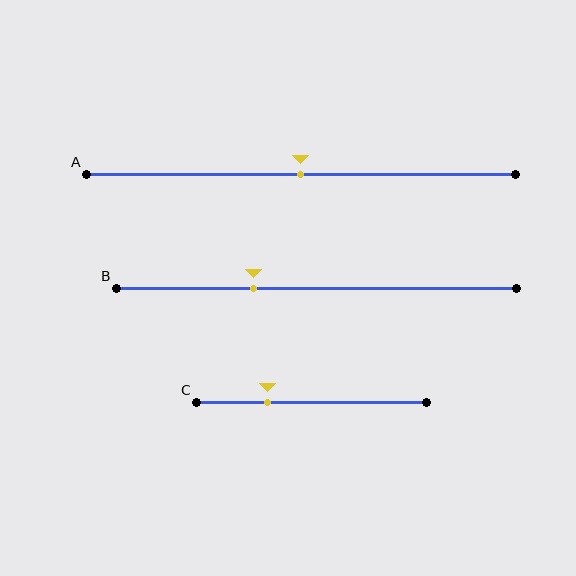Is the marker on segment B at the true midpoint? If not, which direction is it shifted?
No, the marker on segment B is shifted to the left by about 16% of the segment length.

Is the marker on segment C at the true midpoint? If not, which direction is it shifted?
No, the marker on segment C is shifted to the left by about 19% of the segment length.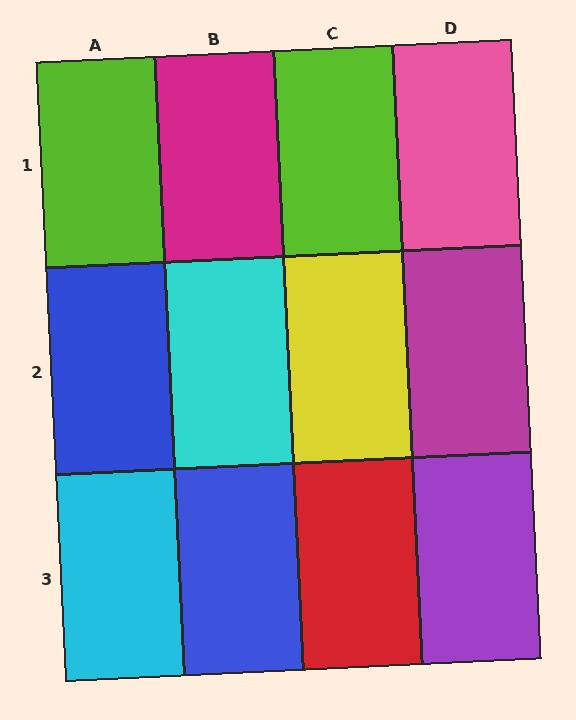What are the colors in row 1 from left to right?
Lime, magenta, lime, pink.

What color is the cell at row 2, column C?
Yellow.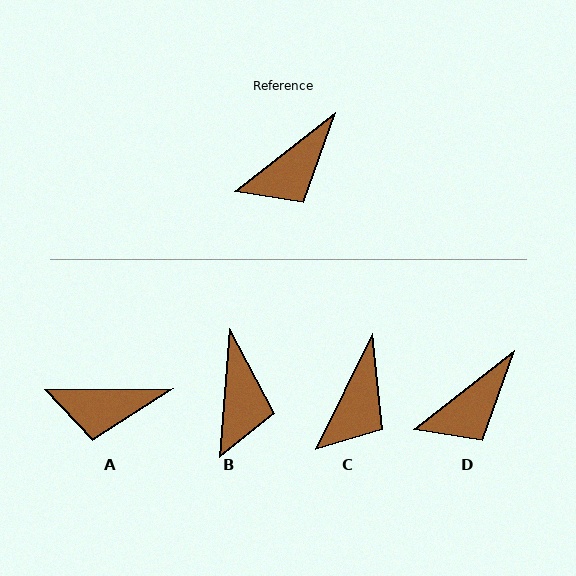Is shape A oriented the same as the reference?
No, it is off by about 38 degrees.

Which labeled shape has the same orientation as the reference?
D.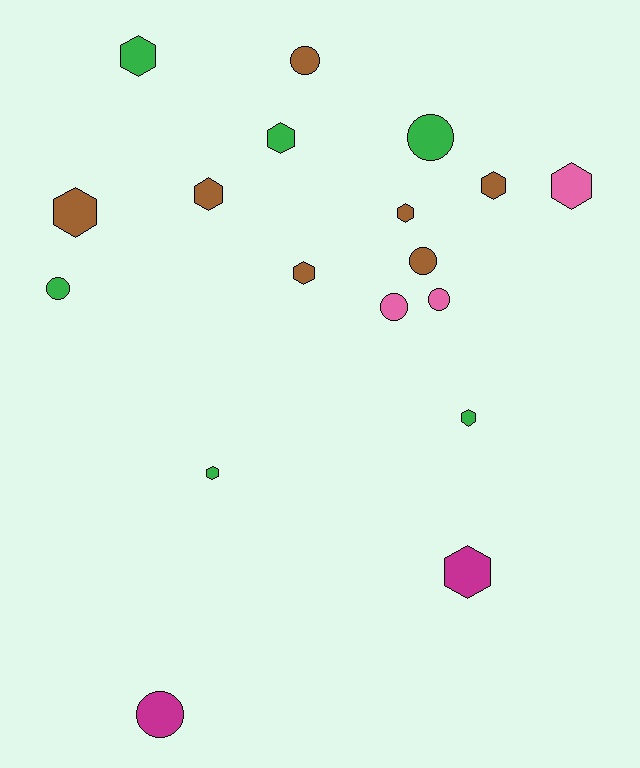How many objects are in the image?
There are 18 objects.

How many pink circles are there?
There are 2 pink circles.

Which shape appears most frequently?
Hexagon, with 11 objects.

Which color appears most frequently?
Brown, with 7 objects.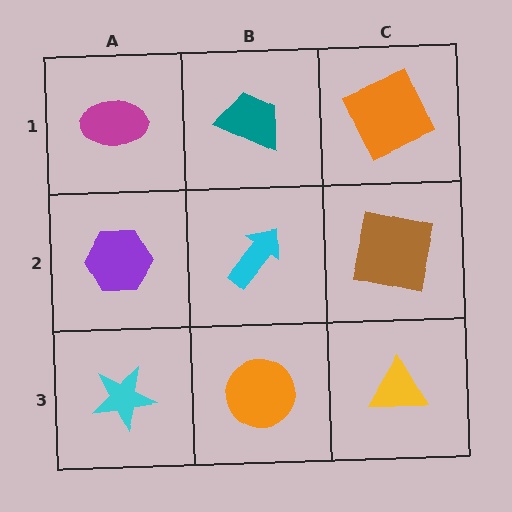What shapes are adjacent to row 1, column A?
A purple hexagon (row 2, column A), a teal trapezoid (row 1, column B).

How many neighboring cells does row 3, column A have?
2.